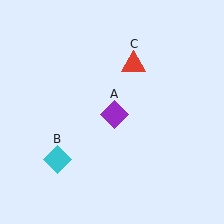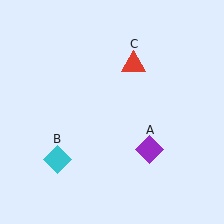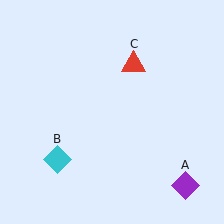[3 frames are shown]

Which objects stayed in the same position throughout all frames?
Cyan diamond (object B) and red triangle (object C) remained stationary.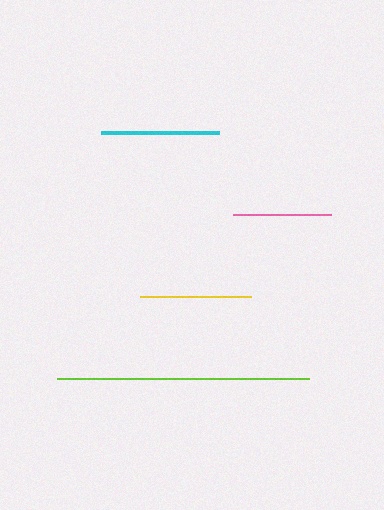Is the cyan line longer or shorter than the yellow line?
The cyan line is longer than the yellow line.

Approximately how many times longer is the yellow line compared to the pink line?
The yellow line is approximately 1.1 times the length of the pink line.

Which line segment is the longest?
The lime line is the longest at approximately 253 pixels.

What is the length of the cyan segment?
The cyan segment is approximately 117 pixels long.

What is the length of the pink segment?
The pink segment is approximately 98 pixels long.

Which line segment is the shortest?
The pink line is the shortest at approximately 98 pixels.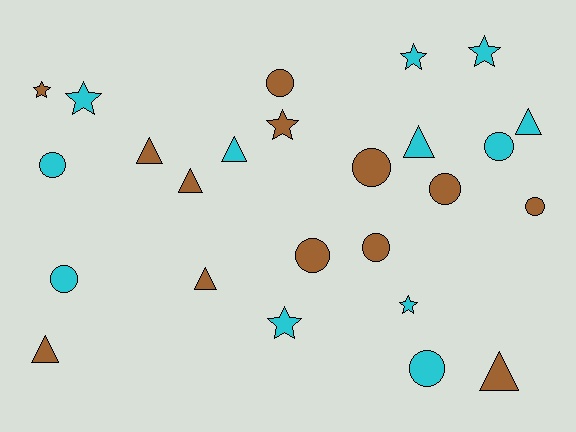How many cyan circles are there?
There are 4 cyan circles.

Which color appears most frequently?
Brown, with 13 objects.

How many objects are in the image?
There are 25 objects.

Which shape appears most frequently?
Circle, with 10 objects.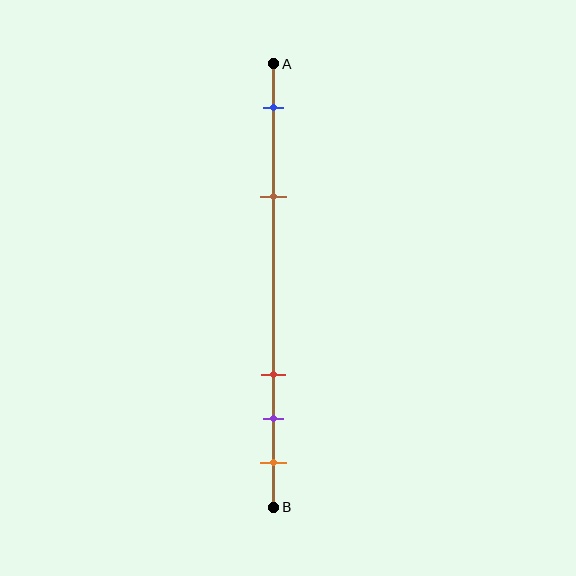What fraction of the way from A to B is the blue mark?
The blue mark is approximately 10% (0.1) of the way from A to B.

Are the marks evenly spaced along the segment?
No, the marks are not evenly spaced.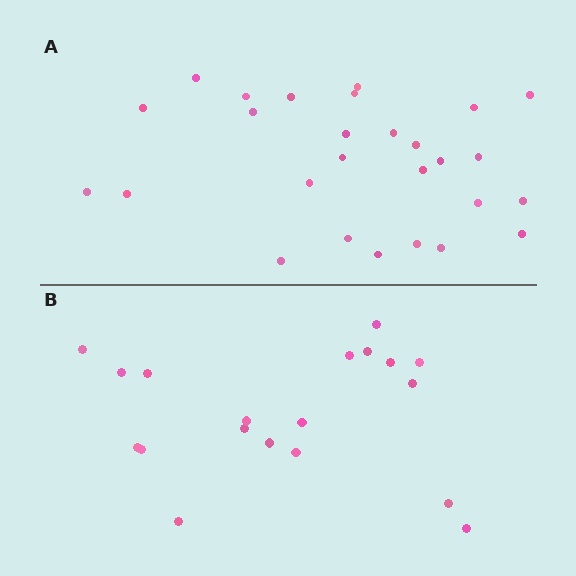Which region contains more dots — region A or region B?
Region A (the top region) has more dots.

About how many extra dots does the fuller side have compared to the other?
Region A has roughly 8 or so more dots than region B.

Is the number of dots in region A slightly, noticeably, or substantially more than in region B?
Region A has noticeably more, but not dramatically so. The ratio is roughly 1.4 to 1.